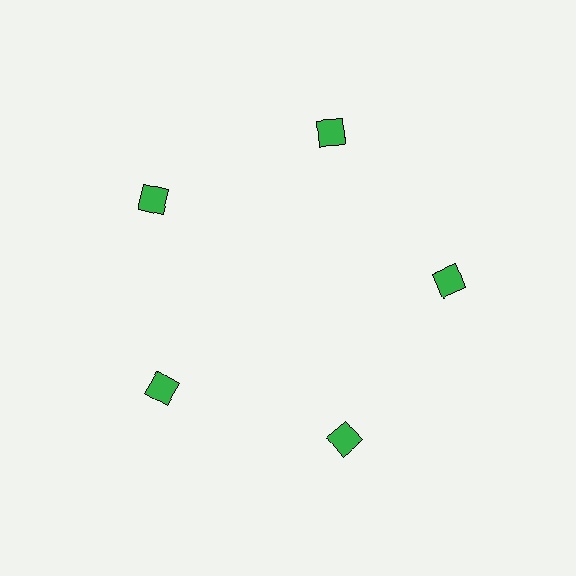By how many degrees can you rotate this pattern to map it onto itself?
The pattern maps onto itself every 72 degrees of rotation.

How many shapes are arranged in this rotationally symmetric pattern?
There are 5 shapes, arranged in 5 groups of 1.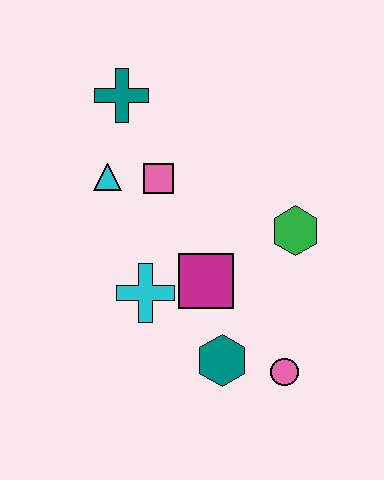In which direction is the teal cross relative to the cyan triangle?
The teal cross is above the cyan triangle.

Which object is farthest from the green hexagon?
The teal cross is farthest from the green hexagon.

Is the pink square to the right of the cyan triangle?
Yes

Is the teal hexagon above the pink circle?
Yes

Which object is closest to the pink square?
The cyan triangle is closest to the pink square.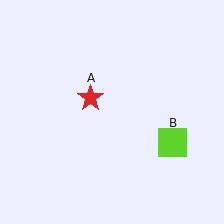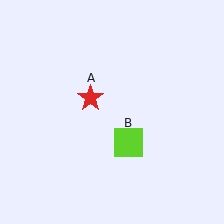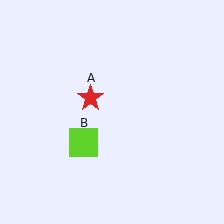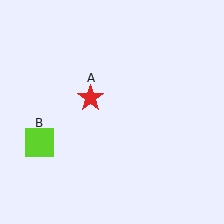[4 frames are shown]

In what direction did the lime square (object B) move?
The lime square (object B) moved left.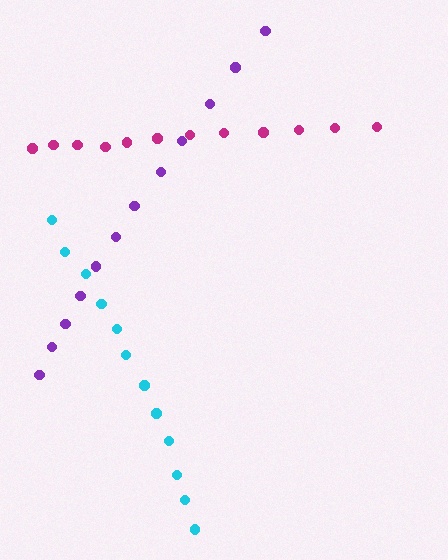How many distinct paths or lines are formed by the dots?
There are 3 distinct paths.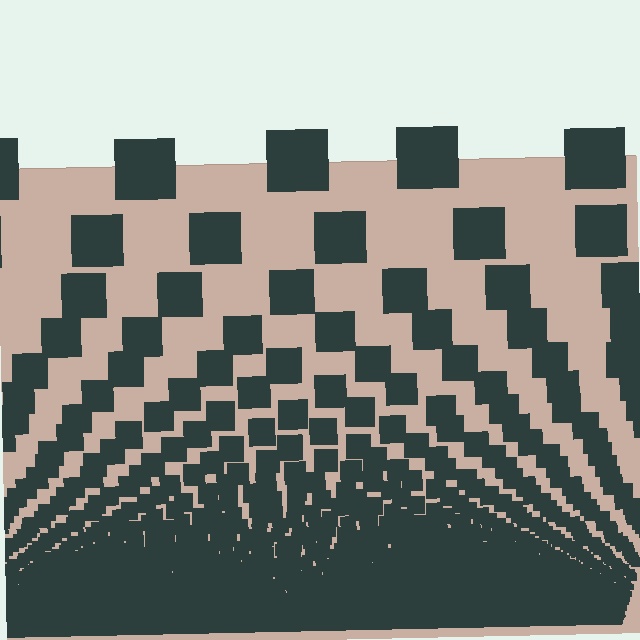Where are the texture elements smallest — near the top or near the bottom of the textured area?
Near the bottom.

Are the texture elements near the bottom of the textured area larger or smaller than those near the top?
Smaller. The gradient is inverted — elements near the bottom are smaller and denser.